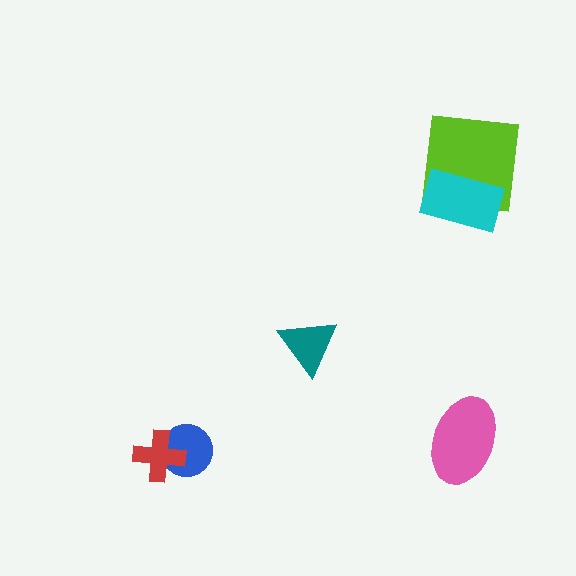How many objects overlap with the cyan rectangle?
1 object overlaps with the cyan rectangle.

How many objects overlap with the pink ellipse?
0 objects overlap with the pink ellipse.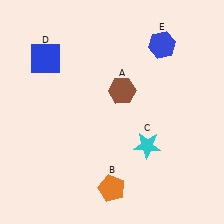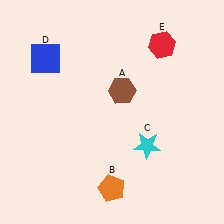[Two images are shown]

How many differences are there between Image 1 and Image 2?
There is 1 difference between the two images.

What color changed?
The hexagon (E) changed from blue in Image 1 to red in Image 2.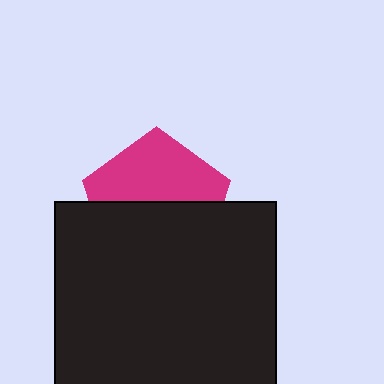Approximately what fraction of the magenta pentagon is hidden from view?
Roughly 52% of the magenta pentagon is hidden behind the black square.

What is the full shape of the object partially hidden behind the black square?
The partially hidden object is a magenta pentagon.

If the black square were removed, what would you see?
You would see the complete magenta pentagon.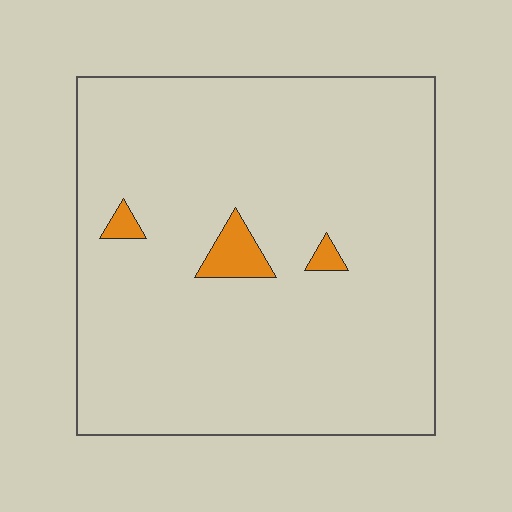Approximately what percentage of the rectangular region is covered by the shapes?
Approximately 5%.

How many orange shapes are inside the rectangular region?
3.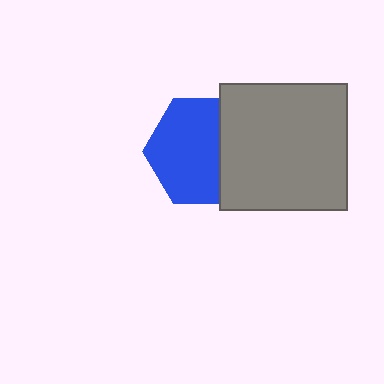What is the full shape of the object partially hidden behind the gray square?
The partially hidden object is a blue hexagon.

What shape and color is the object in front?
The object in front is a gray square.